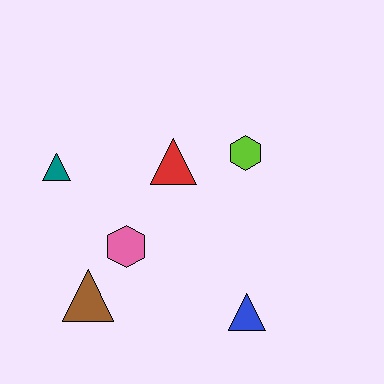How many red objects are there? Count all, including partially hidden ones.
There is 1 red object.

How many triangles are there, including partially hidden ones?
There are 4 triangles.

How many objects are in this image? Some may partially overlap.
There are 6 objects.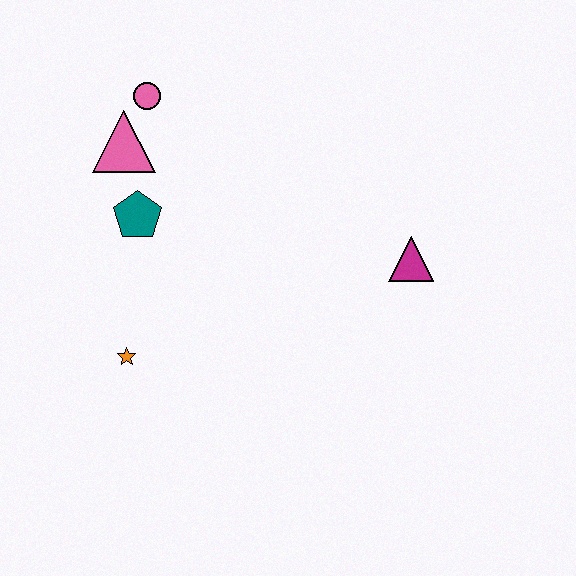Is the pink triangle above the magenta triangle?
Yes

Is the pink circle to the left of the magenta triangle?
Yes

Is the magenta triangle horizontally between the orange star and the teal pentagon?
No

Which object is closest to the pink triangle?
The pink circle is closest to the pink triangle.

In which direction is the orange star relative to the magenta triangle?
The orange star is to the left of the magenta triangle.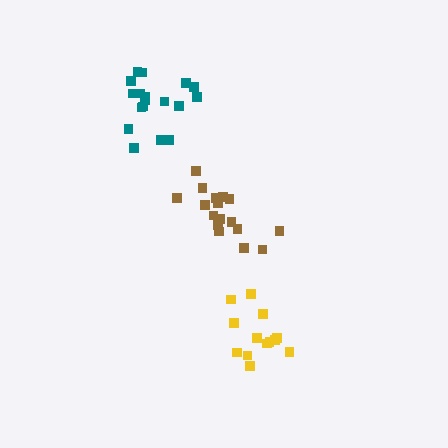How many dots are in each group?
Group 1: 17 dots, Group 2: 18 dots, Group 3: 13 dots (48 total).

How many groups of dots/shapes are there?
There are 3 groups.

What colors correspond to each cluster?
The clusters are colored: brown, teal, yellow.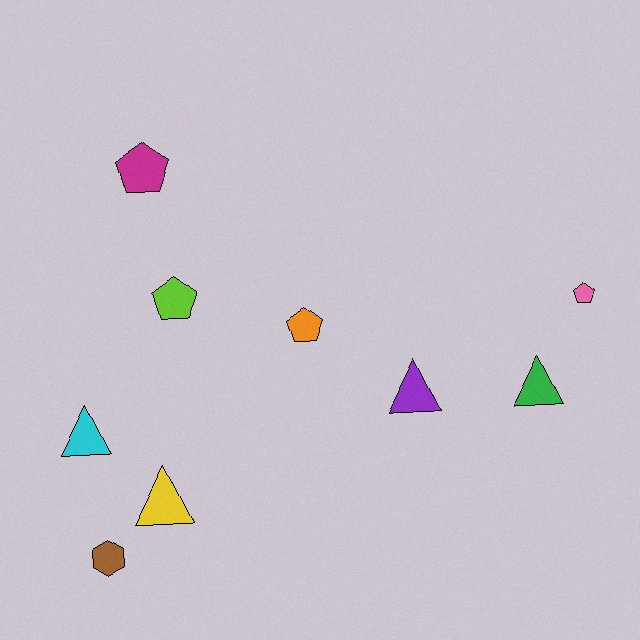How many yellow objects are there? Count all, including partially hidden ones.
There is 1 yellow object.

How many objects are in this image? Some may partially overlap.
There are 9 objects.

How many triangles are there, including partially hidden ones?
There are 4 triangles.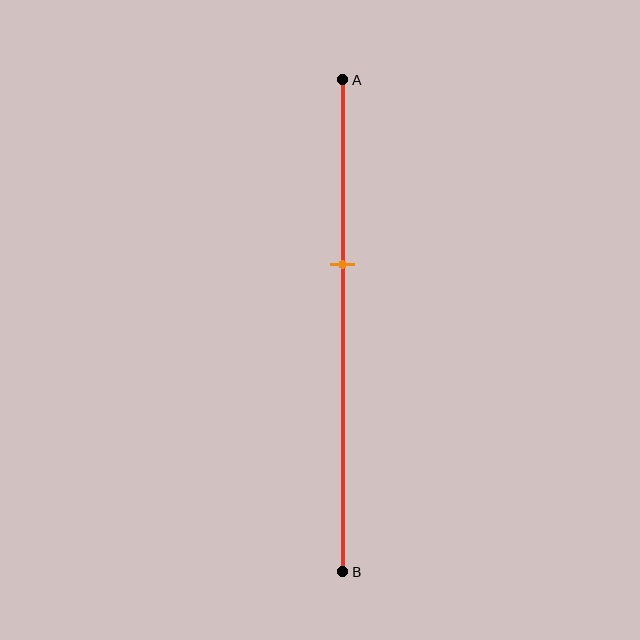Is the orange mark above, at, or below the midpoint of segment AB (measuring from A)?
The orange mark is above the midpoint of segment AB.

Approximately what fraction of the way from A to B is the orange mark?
The orange mark is approximately 35% of the way from A to B.